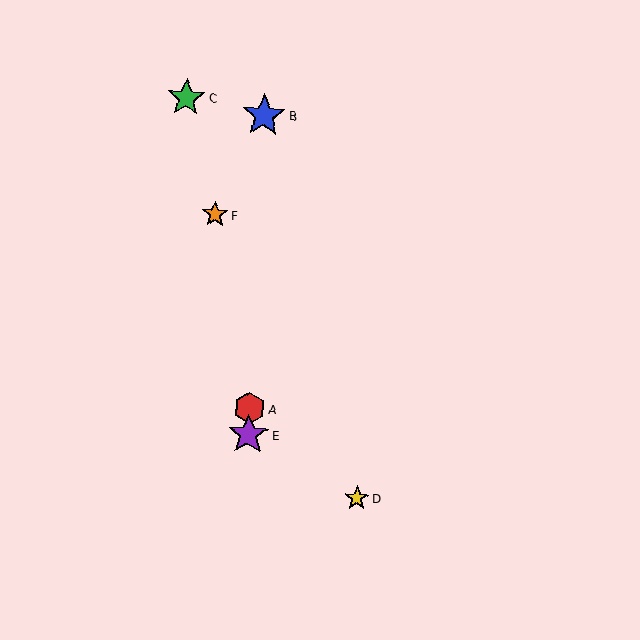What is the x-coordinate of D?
Object D is at x≈357.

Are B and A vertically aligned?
Yes, both are at x≈264.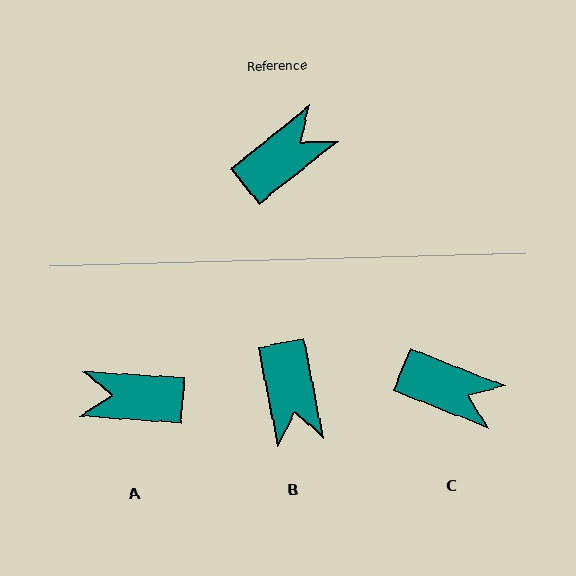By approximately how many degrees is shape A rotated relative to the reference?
Approximately 138 degrees counter-clockwise.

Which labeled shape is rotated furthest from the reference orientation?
A, about 138 degrees away.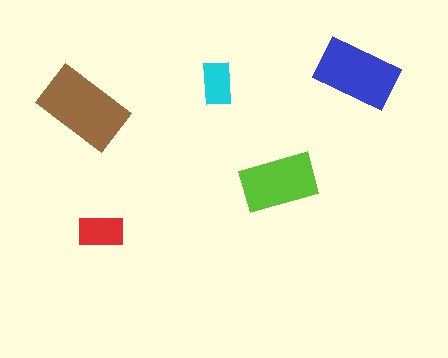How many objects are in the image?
There are 5 objects in the image.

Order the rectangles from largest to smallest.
the brown one, the blue one, the lime one, the red one, the cyan one.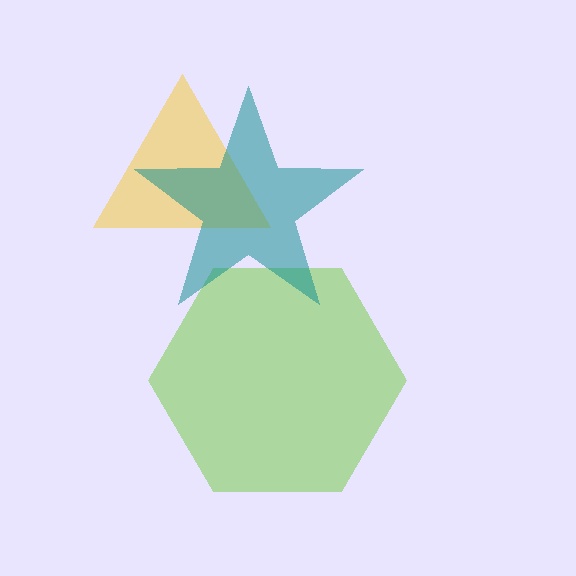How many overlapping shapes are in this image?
There are 3 overlapping shapes in the image.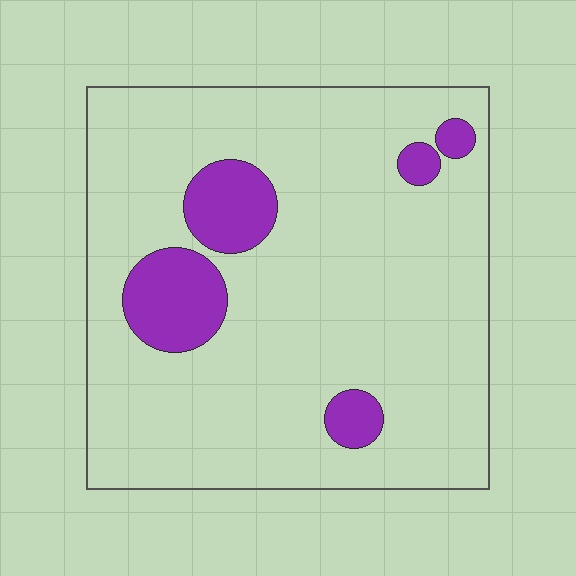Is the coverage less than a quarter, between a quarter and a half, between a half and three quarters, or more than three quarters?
Less than a quarter.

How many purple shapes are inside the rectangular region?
5.